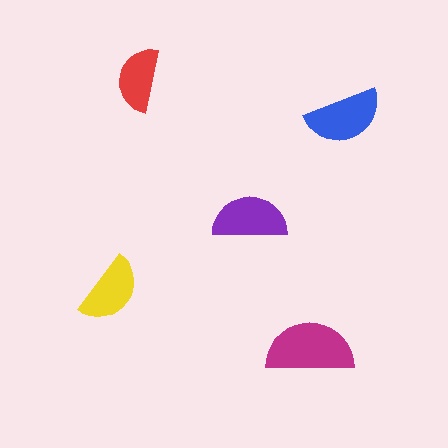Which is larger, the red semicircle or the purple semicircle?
The purple one.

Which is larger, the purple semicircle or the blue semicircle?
The blue one.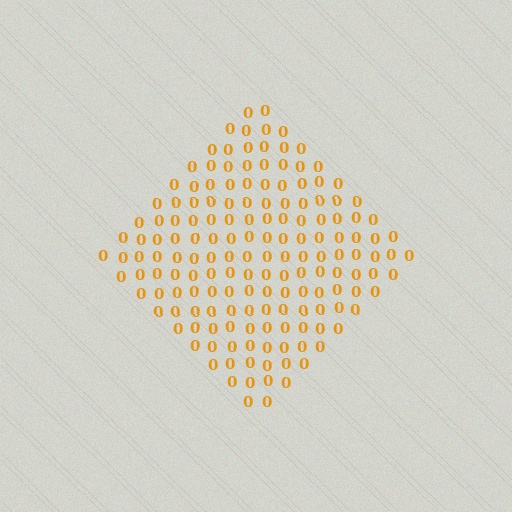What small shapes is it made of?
It is made of small digit 0's.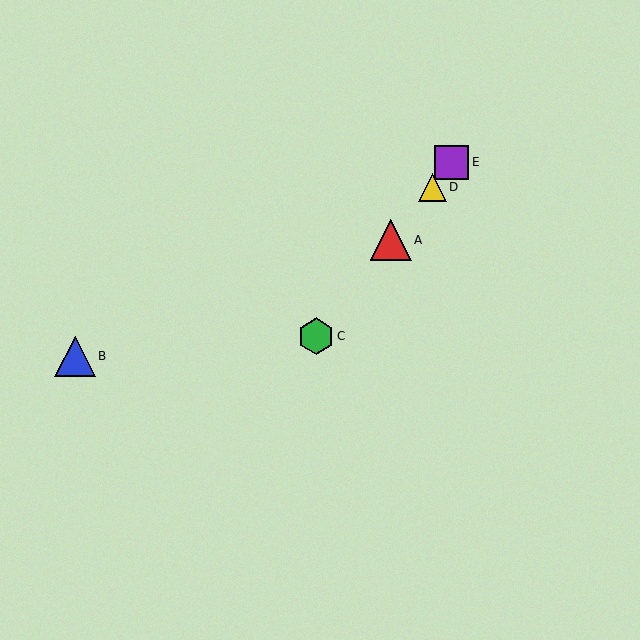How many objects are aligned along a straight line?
4 objects (A, C, D, E) are aligned along a straight line.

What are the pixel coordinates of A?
Object A is at (391, 240).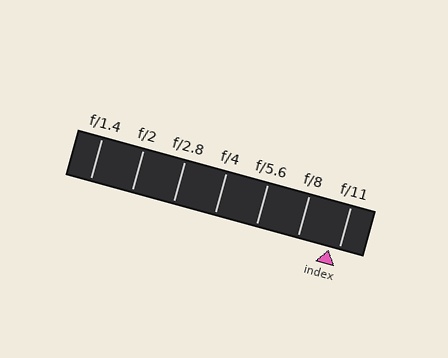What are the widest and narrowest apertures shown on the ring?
The widest aperture shown is f/1.4 and the narrowest is f/11.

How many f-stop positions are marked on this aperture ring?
There are 7 f-stop positions marked.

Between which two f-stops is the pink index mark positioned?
The index mark is between f/8 and f/11.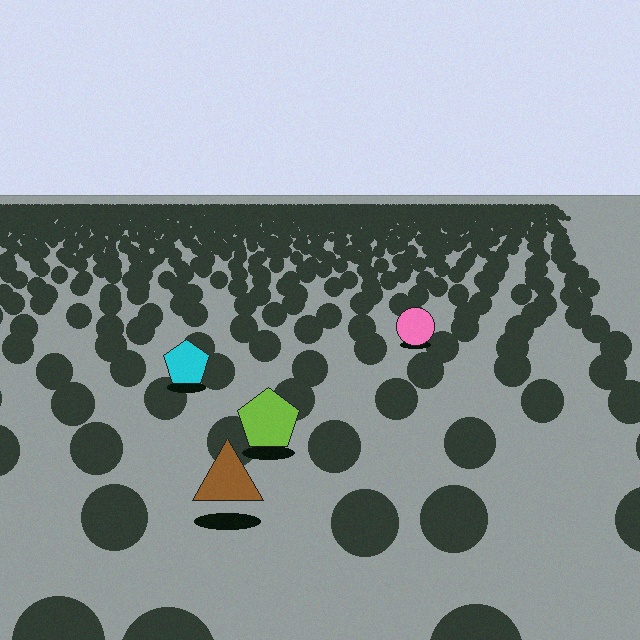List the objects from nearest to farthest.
From nearest to farthest: the brown triangle, the lime pentagon, the cyan pentagon, the pink circle.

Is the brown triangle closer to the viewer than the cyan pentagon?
Yes. The brown triangle is closer — you can tell from the texture gradient: the ground texture is coarser near it.